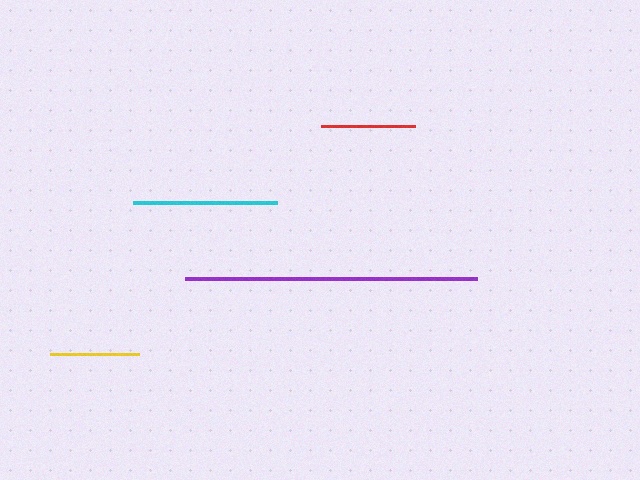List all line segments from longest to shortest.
From longest to shortest: purple, cyan, red, yellow.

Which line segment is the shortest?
The yellow line is the shortest at approximately 89 pixels.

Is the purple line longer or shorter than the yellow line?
The purple line is longer than the yellow line.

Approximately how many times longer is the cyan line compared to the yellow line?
The cyan line is approximately 1.6 times the length of the yellow line.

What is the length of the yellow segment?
The yellow segment is approximately 89 pixels long.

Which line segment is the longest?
The purple line is the longest at approximately 292 pixels.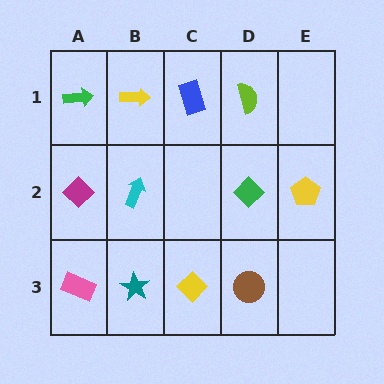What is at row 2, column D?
A green diamond.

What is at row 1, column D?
A lime semicircle.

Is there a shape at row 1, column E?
No, that cell is empty.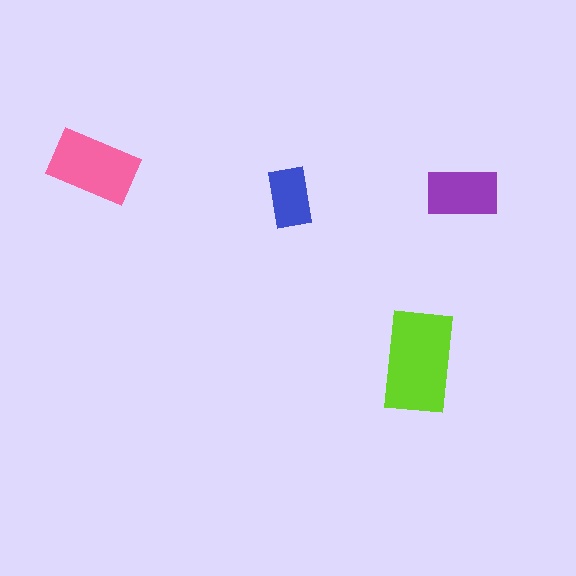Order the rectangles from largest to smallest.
the lime one, the pink one, the purple one, the blue one.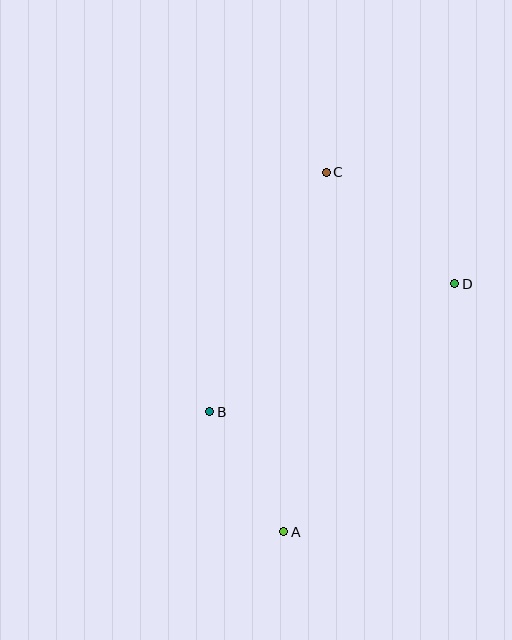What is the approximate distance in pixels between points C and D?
The distance between C and D is approximately 170 pixels.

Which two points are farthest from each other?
Points A and C are farthest from each other.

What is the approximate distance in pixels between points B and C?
The distance between B and C is approximately 266 pixels.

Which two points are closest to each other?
Points A and B are closest to each other.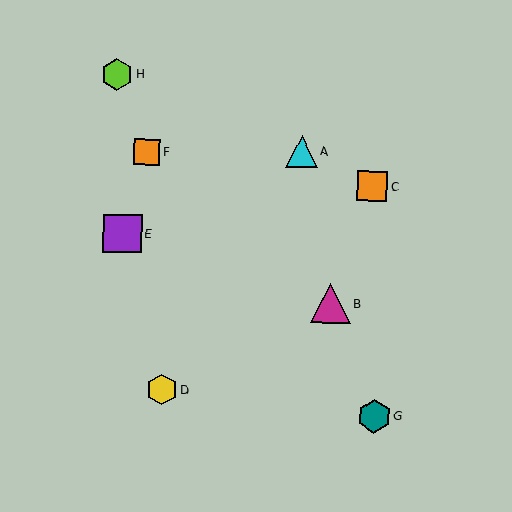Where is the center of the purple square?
The center of the purple square is at (122, 233).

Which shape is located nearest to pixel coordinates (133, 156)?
The orange square (labeled F) at (147, 152) is nearest to that location.